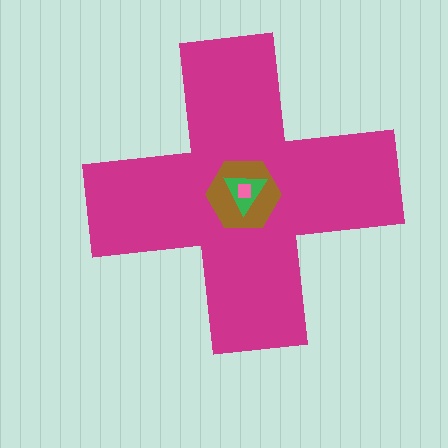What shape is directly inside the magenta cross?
The brown hexagon.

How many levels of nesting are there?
4.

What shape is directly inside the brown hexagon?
The green triangle.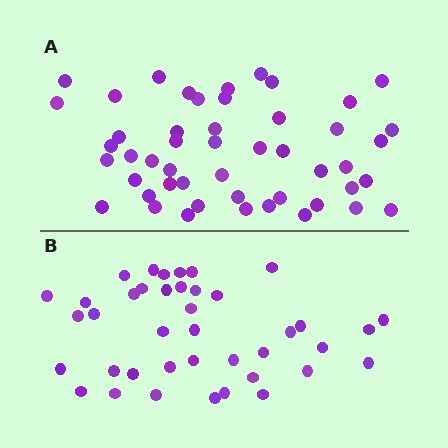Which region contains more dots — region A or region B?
Region A (the top region) has more dots.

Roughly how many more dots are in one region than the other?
Region A has roughly 8 or so more dots than region B.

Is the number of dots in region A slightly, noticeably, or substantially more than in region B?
Region A has only slightly more — the two regions are fairly close. The ratio is roughly 1.2 to 1.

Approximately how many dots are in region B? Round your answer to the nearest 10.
About 40 dots.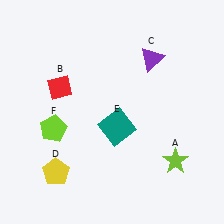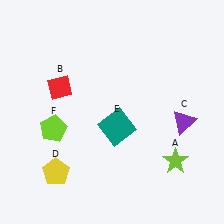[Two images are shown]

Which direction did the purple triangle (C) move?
The purple triangle (C) moved down.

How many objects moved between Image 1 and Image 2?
1 object moved between the two images.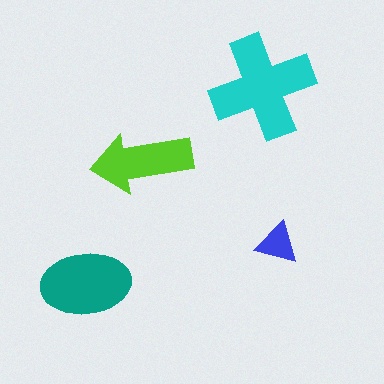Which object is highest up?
The cyan cross is topmost.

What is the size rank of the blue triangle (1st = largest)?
4th.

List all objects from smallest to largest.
The blue triangle, the lime arrow, the teal ellipse, the cyan cross.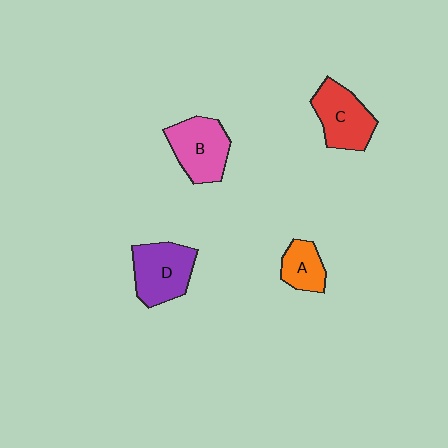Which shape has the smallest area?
Shape A (orange).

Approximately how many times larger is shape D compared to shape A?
Approximately 1.7 times.